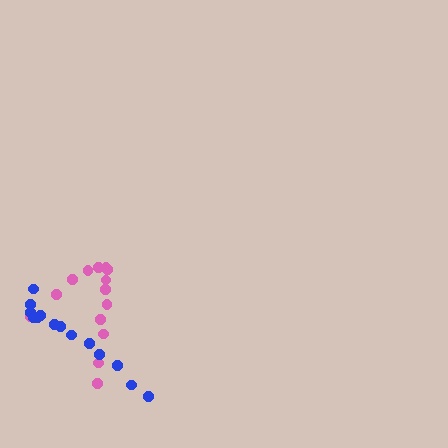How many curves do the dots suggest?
There are 2 distinct paths.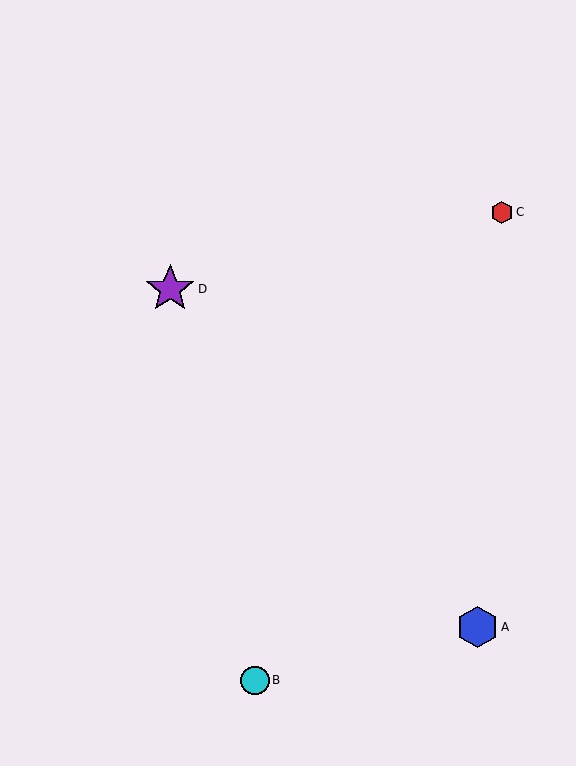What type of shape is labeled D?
Shape D is a purple star.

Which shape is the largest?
The purple star (labeled D) is the largest.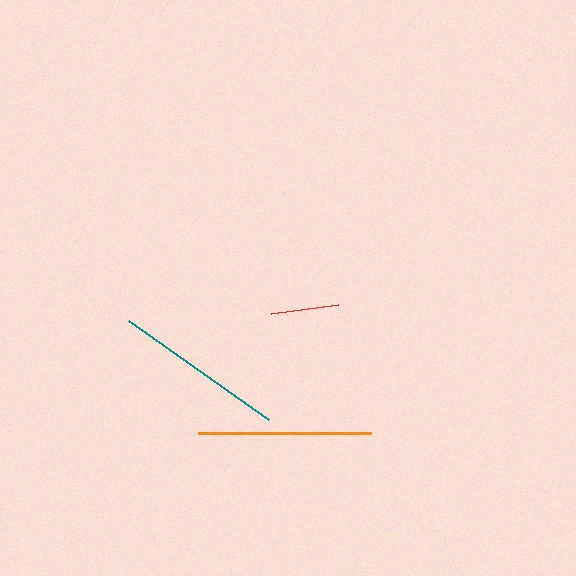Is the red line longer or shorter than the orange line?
The orange line is longer than the red line.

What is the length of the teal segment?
The teal segment is approximately 172 pixels long.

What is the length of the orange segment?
The orange segment is approximately 173 pixels long.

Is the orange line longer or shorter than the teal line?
The orange line is longer than the teal line.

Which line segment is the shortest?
The red line is the shortest at approximately 68 pixels.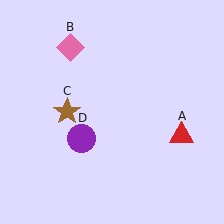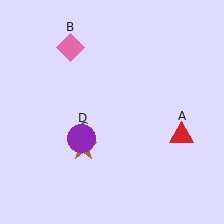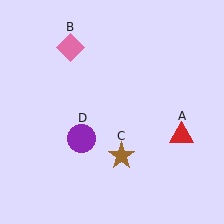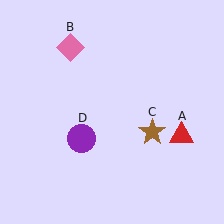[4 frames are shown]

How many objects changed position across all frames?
1 object changed position: brown star (object C).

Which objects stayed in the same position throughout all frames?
Red triangle (object A) and pink diamond (object B) and purple circle (object D) remained stationary.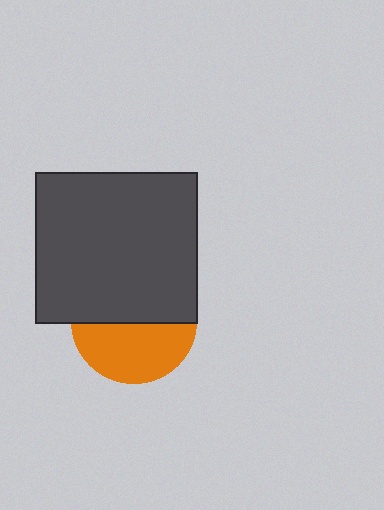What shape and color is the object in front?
The object in front is a dark gray rectangle.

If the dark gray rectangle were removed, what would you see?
You would see the complete orange circle.